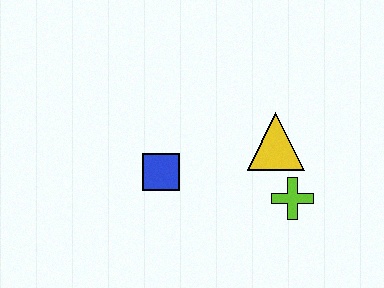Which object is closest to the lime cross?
The yellow triangle is closest to the lime cross.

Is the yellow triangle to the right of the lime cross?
No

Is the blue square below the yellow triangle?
Yes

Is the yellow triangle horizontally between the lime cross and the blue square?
Yes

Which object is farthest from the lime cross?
The blue square is farthest from the lime cross.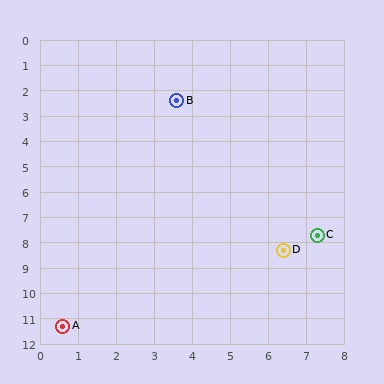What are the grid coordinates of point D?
Point D is at approximately (6.4, 8.3).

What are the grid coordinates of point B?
Point B is at approximately (3.6, 2.4).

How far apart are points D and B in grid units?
Points D and B are about 6.5 grid units apart.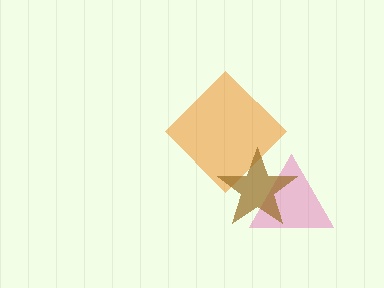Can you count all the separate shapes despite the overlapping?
Yes, there are 3 separate shapes.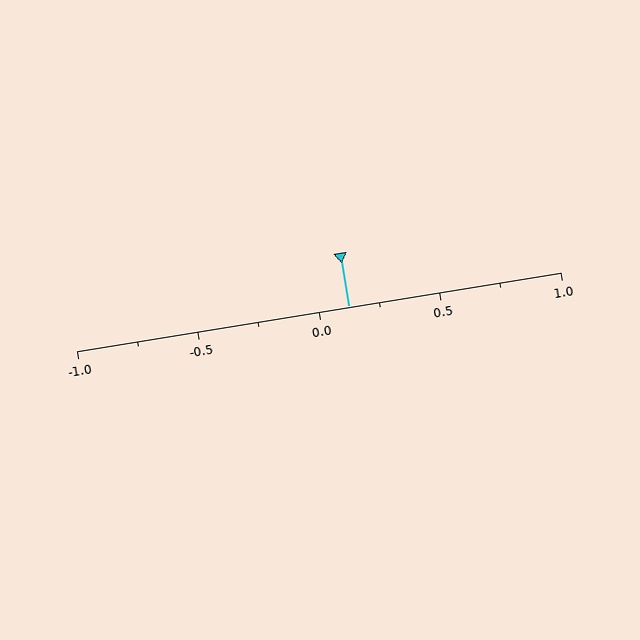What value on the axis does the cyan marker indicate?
The marker indicates approximately 0.12.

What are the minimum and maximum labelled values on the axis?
The axis runs from -1.0 to 1.0.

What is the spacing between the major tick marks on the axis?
The major ticks are spaced 0.5 apart.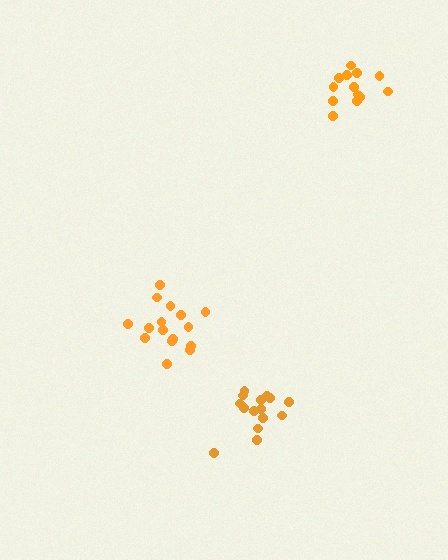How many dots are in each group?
Group 1: 16 dots, Group 2: 13 dots, Group 3: 15 dots (44 total).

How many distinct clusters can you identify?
There are 3 distinct clusters.